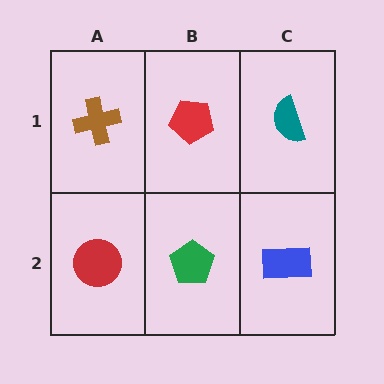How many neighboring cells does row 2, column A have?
2.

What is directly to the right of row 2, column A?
A green pentagon.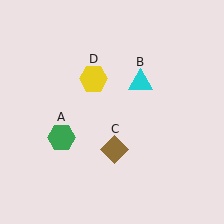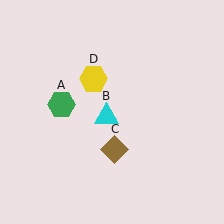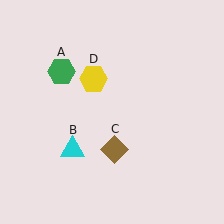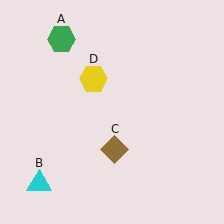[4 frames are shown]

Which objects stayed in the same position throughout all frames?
Brown diamond (object C) and yellow hexagon (object D) remained stationary.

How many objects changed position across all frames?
2 objects changed position: green hexagon (object A), cyan triangle (object B).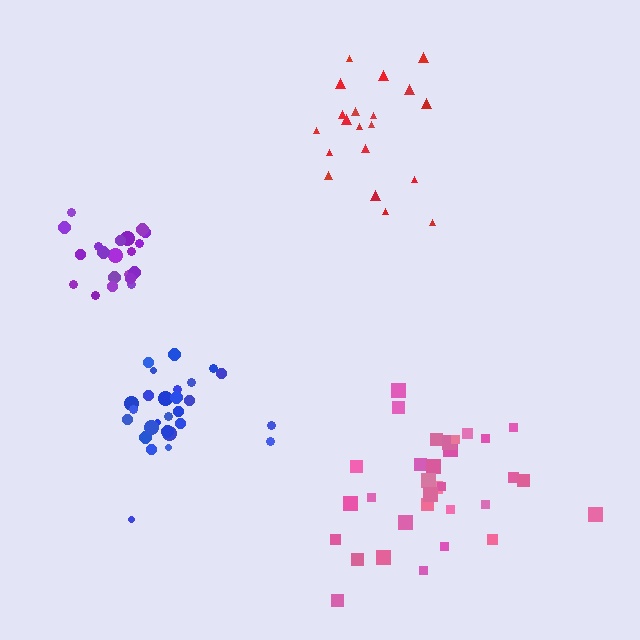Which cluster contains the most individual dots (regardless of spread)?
Pink (32).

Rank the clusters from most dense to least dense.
blue, purple, pink, red.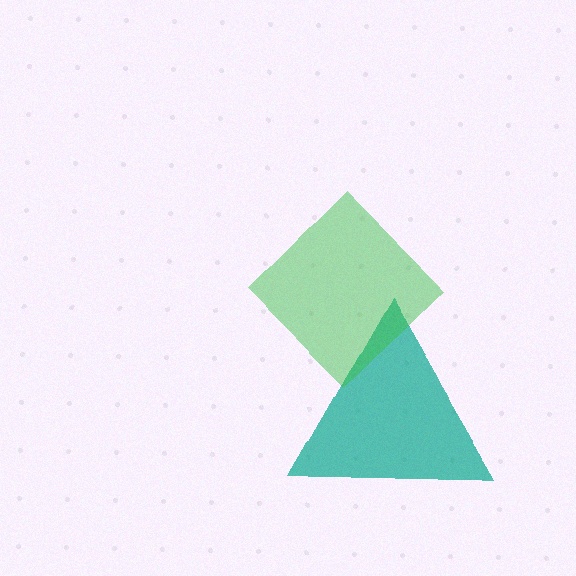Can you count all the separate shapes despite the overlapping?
Yes, there are 2 separate shapes.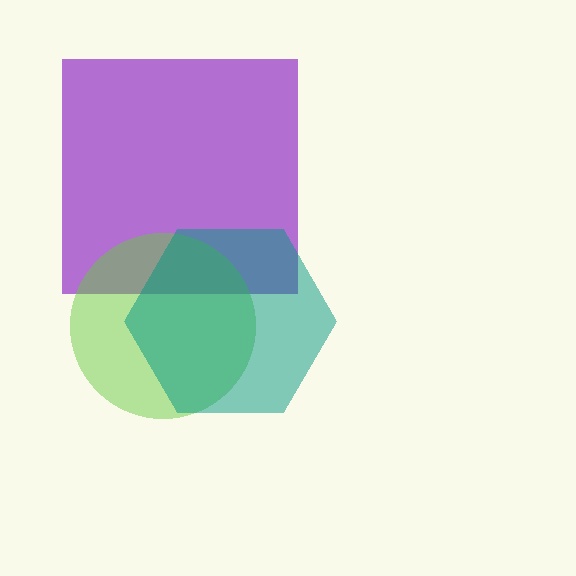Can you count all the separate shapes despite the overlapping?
Yes, there are 3 separate shapes.